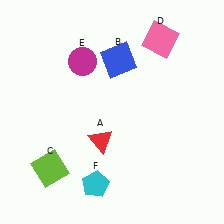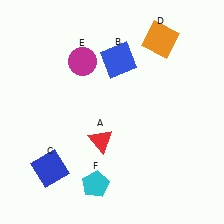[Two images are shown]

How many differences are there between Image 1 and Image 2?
There are 2 differences between the two images.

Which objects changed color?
C changed from lime to blue. D changed from pink to orange.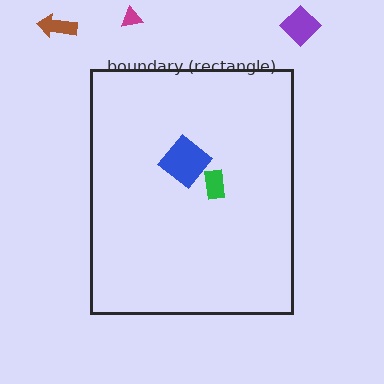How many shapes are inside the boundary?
2 inside, 3 outside.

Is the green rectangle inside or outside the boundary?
Inside.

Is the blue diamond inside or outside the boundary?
Inside.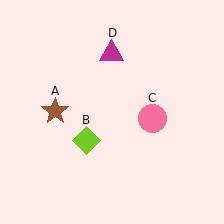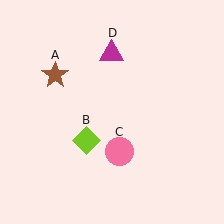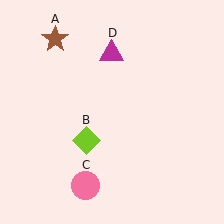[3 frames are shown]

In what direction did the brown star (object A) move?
The brown star (object A) moved up.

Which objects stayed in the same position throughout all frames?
Lime diamond (object B) and magenta triangle (object D) remained stationary.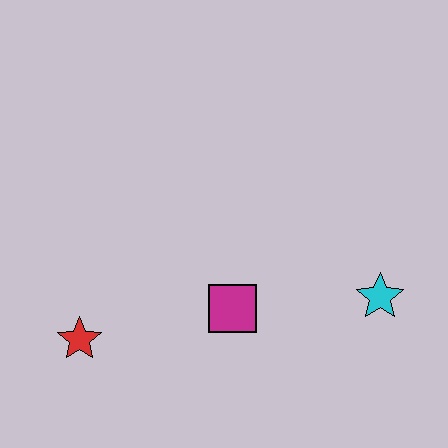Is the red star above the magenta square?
No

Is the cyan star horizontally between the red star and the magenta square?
No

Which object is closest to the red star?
The magenta square is closest to the red star.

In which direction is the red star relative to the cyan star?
The red star is to the left of the cyan star.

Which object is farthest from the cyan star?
The red star is farthest from the cyan star.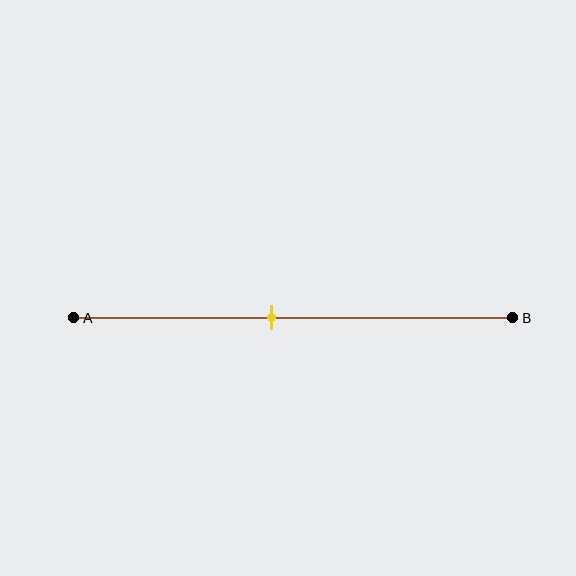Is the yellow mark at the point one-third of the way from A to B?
No, the mark is at about 45% from A, not at the 33% one-third point.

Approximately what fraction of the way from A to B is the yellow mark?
The yellow mark is approximately 45% of the way from A to B.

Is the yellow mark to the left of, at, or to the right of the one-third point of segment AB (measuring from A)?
The yellow mark is to the right of the one-third point of segment AB.